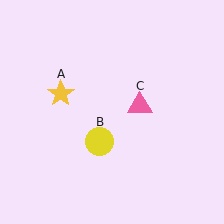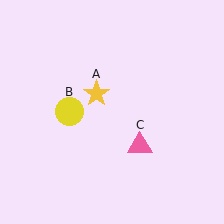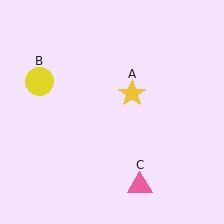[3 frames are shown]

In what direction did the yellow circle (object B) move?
The yellow circle (object B) moved up and to the left.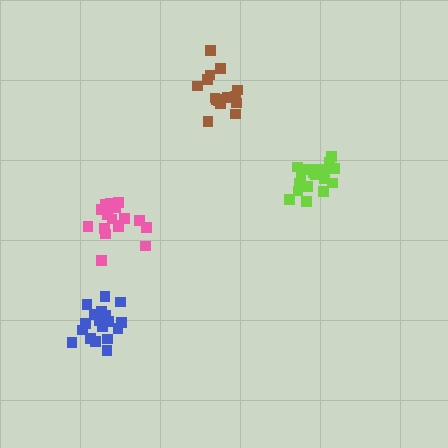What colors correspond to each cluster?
The clusters are colored: lime, blue, pink, brown.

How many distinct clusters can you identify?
There are 4 distinct clusters.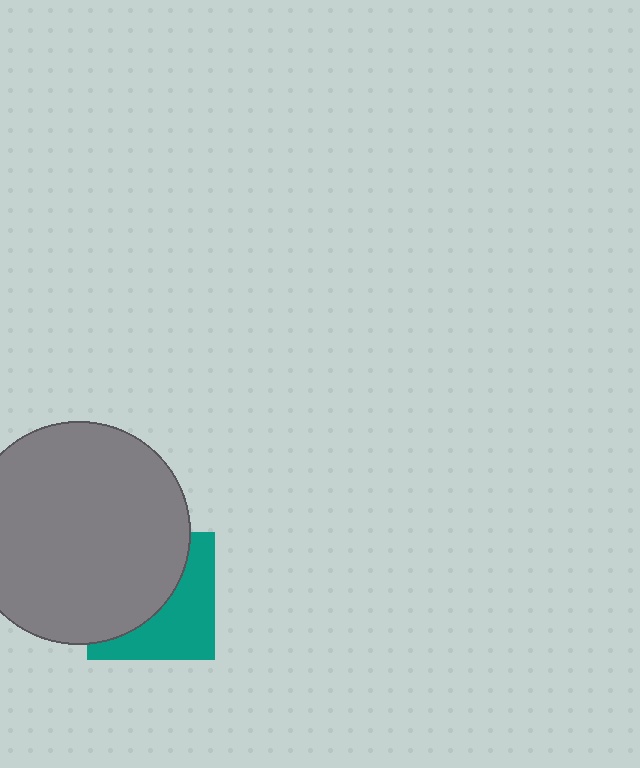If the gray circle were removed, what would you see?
You would see the complete teal square.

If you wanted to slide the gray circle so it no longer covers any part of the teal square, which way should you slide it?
Slide it toward the upper-left — that is the most direct way to separate the two shapes.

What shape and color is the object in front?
The object in front is a gray circle.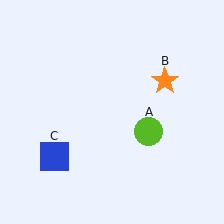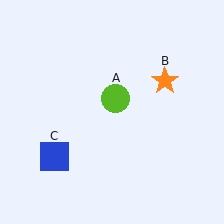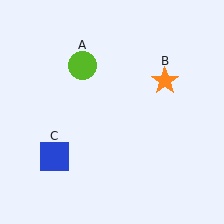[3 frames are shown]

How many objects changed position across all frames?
1 object changed position: lime circle (object A).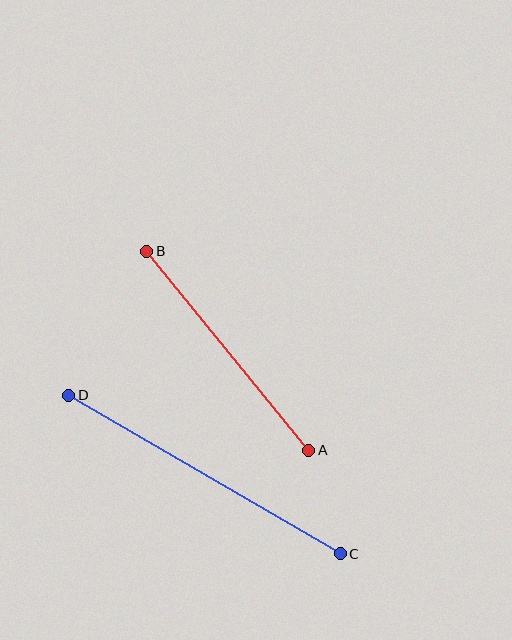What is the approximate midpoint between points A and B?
The midpoint is at approximately (228, 351) pixels.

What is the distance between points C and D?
The distance is approximately 314 pixels.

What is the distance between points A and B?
The distance is approximately 256 pixels.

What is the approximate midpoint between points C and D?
The midpoint is at approximately (205, 475) pixels.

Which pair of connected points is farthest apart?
Points C and D are farthest apart.